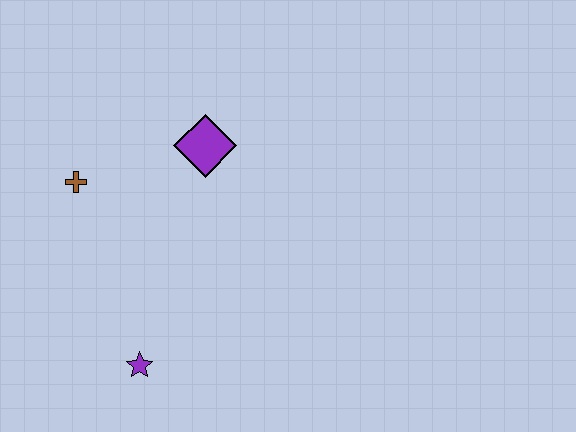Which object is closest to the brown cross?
The purple diamond is closest to the brown cross.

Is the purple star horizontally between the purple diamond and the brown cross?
Yes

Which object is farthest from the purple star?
The purple diamond is farthest from the purple star.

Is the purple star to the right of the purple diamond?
No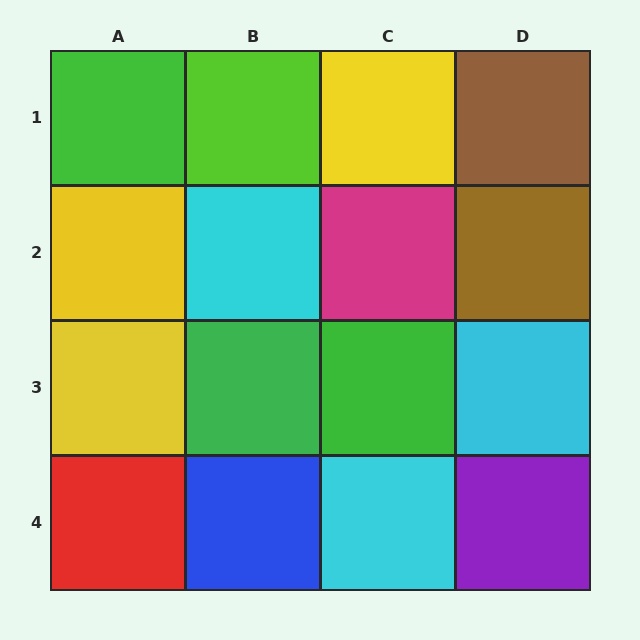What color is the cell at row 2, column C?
Magenta.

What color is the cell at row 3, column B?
Green.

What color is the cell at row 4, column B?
Blue.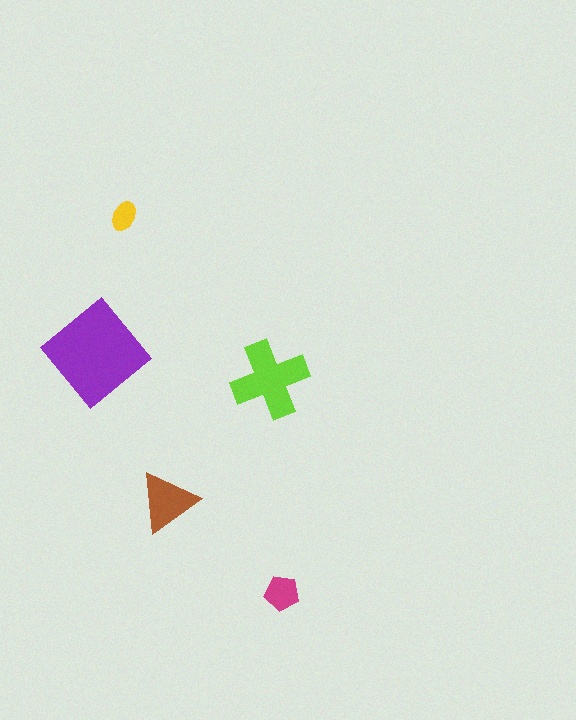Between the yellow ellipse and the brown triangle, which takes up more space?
The brown triangle.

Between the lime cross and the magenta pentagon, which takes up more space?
The lime cross.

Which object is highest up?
The yellow ellipse is topmost.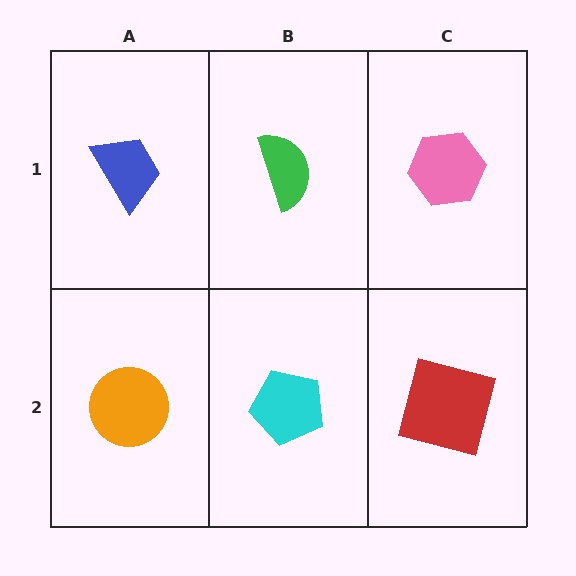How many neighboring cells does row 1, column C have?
2.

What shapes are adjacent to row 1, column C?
A red square (row 2, column C), a green semicircle (row 1, column B).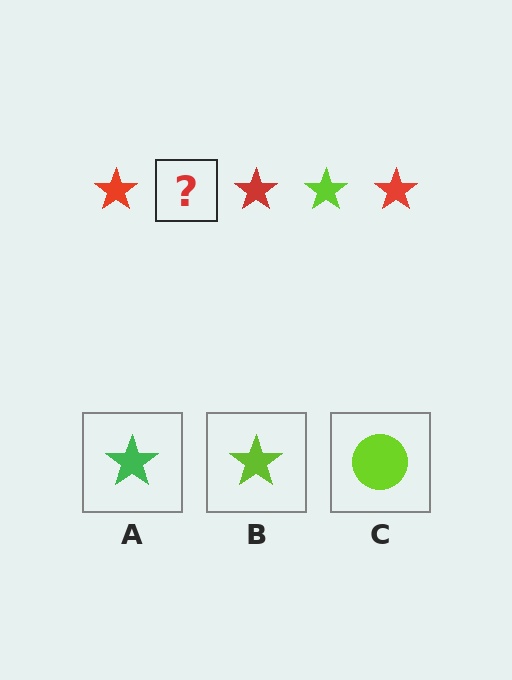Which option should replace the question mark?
Option B.